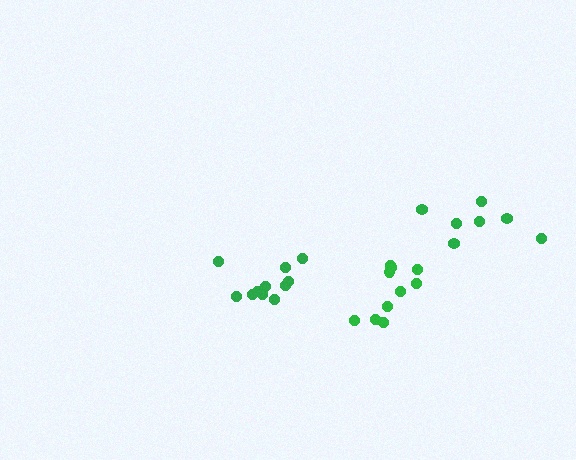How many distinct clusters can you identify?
There are 3 distinct clusters.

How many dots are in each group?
Group 1: 7 dots, Group 2: 10 dots, Group 3: 11 dots (28 total).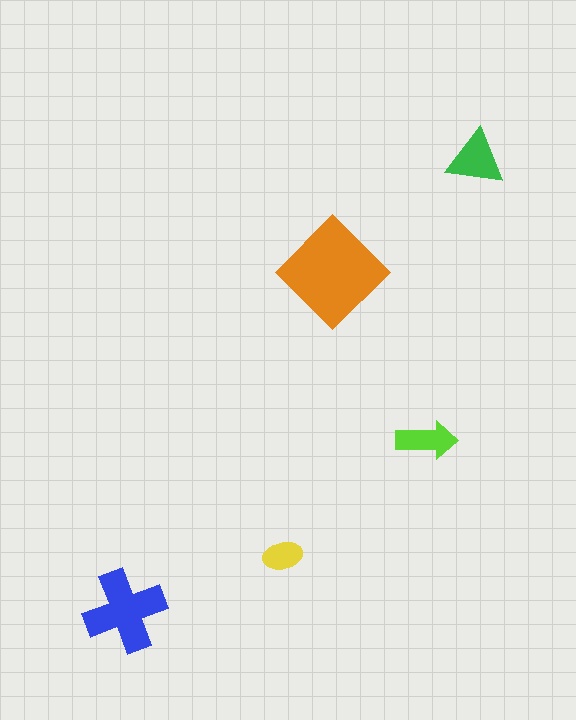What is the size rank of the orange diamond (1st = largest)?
1st.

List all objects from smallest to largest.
The yellow ellipse, the lime arrow, the green triangle, the blue cross, the orange diamond.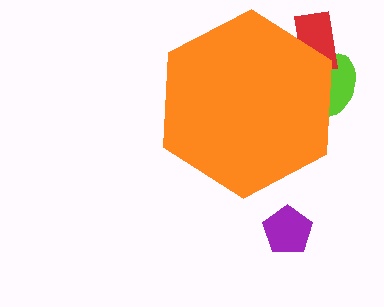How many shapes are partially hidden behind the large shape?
2 shapes are partially hidden.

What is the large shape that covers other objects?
An orange hexagon.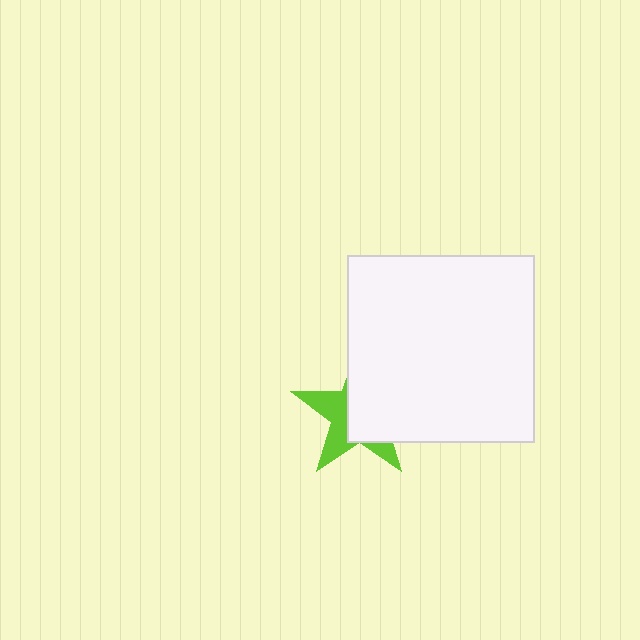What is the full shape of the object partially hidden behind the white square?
The partially hidden object is a lime star.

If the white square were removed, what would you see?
You would see the complete lime star.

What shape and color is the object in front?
The object in front is a white square.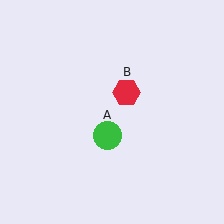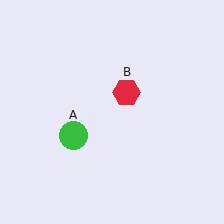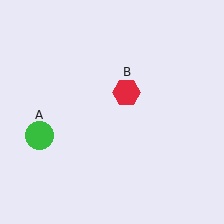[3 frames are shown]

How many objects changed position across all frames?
1 object changed position: green circle (object A).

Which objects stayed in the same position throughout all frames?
Red hexagon (object B) remained stationary.